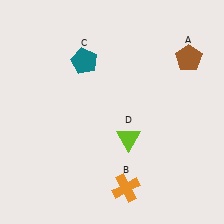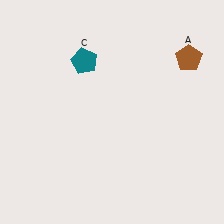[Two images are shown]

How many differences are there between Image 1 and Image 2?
There are 2 differences between the two images.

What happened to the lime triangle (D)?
The lime triangle (D) was removed in Image 2. It was in the bottom-right area of Image 1.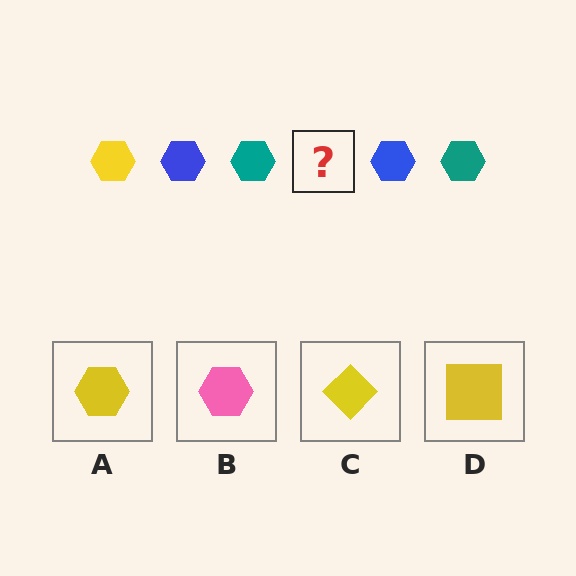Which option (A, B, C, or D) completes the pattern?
A.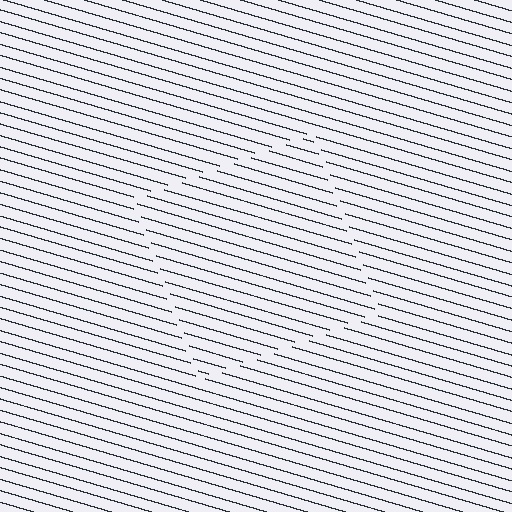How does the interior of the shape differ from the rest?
The interior of the shape contains the same grating, shifted by half a period — the contour is defined by the phase discontinuity where line-ends from the inner and outer gratings abut.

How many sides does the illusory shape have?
4 sides — the line-ends trace a square.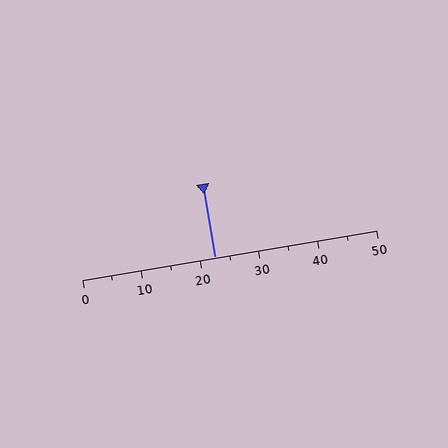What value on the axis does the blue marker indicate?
The marker indicates approximately 22.5.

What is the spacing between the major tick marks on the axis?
The major ticks are spaced 10 apart.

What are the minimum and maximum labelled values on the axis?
The axis runs from 0 to 50.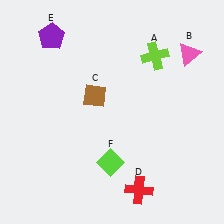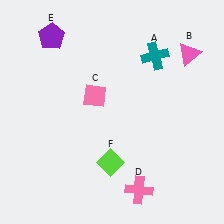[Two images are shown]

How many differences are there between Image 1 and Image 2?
There are 3 differences between the two images.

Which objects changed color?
A changed from lime to teal. C changed from brown to pink. D changed from red to pink.